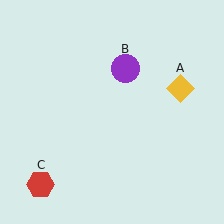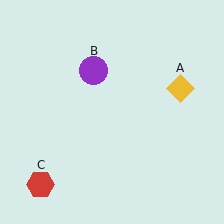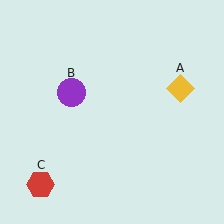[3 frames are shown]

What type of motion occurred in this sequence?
The purple circle (object B) rotated counterclockwise around the center of the scene.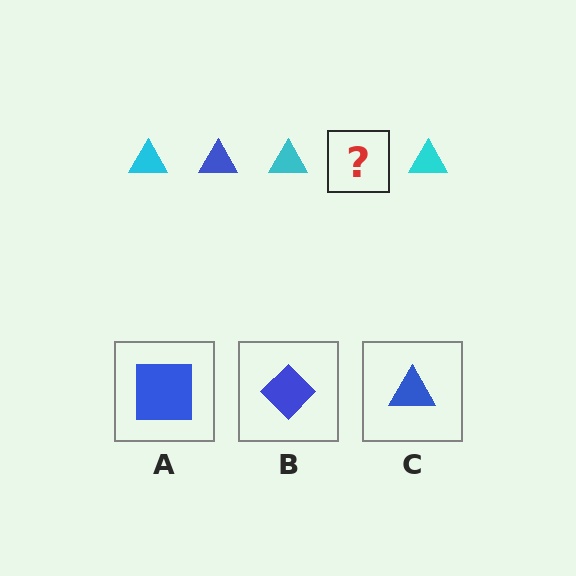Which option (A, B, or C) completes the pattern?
C.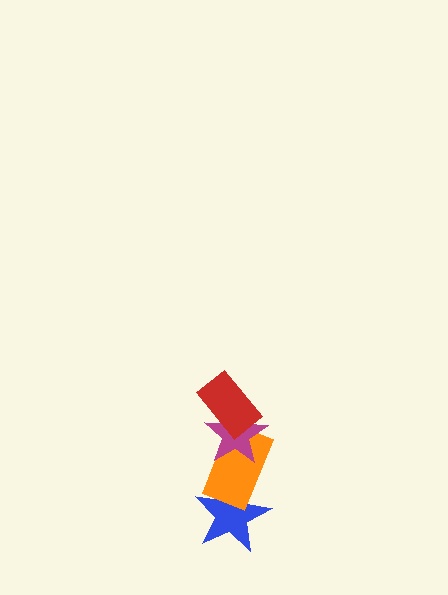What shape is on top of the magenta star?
The red rectangle is on top of the magenta star.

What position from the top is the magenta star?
The magenta star is 2nd from the top.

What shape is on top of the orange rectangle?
The magenta star is on top of the orange rectangle.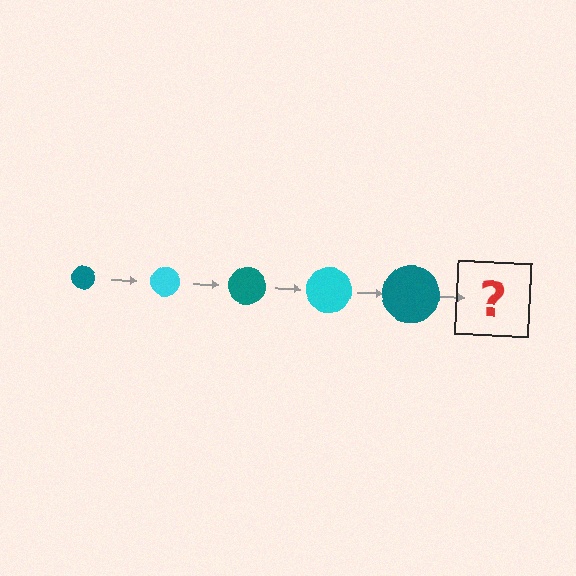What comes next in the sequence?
The next element should be a cyan circle, larger than the previous one.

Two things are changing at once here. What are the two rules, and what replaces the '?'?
The two rules are that the circle grows larger each step and the color cycles through teal and cyan. The '?' should be a cyan circle, larger than the previous one.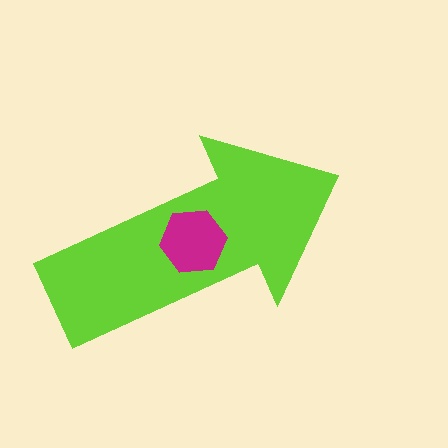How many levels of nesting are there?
2.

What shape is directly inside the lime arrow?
The magenta hexagon.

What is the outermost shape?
The lime arrow.